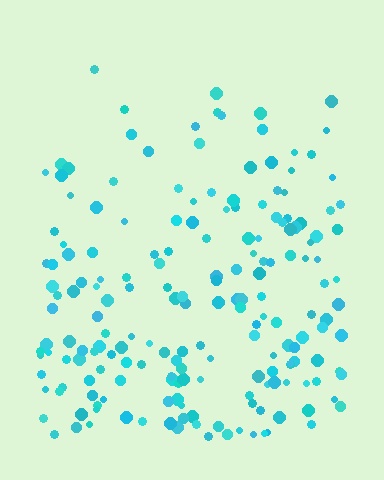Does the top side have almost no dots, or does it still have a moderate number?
Still a moderate number, just noticeably fewer than the bottom.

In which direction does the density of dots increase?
From top to bottom, with the bottom side densest.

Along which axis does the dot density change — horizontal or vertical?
Vertical.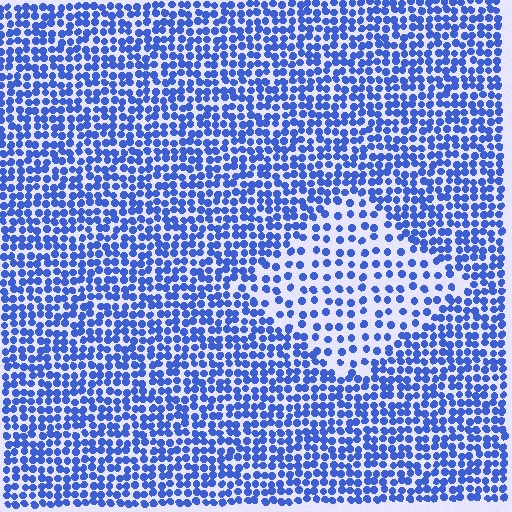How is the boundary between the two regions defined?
The boundary is defined by a change in element density (approximately 2.1x ratio). All elements are the same color, size, and shape.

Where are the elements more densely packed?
The elements are more densely packed outside the diamond boundary.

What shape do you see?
I see a diamond.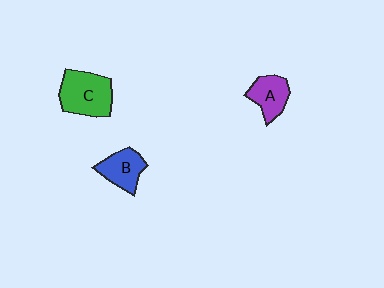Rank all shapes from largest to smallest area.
From largest to smallest: C (green), B (blue), A (purple).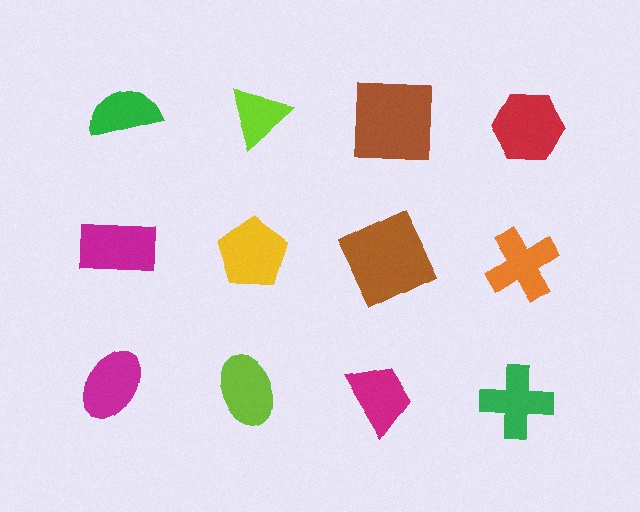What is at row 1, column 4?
A red hexagon.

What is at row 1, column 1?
A green semicircle.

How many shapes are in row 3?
4 shapes.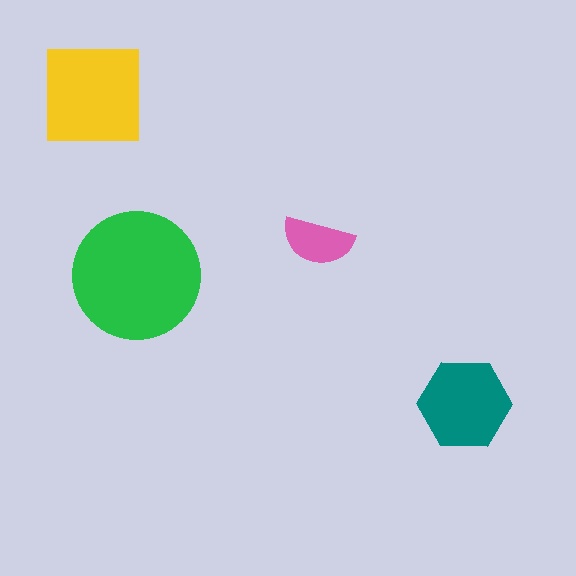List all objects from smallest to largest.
The pink semicircle, the teal hexagon, the yellow square, the green circle.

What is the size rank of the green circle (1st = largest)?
1st.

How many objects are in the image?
There are 4 objects in the image.